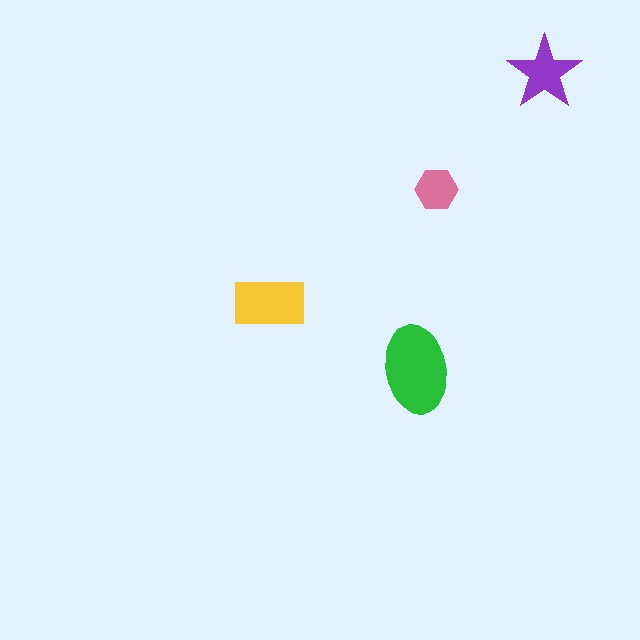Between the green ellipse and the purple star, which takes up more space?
The green ellipse.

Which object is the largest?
The green ellipse.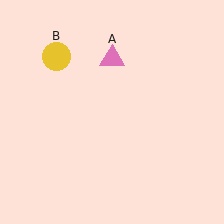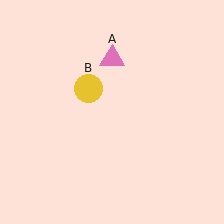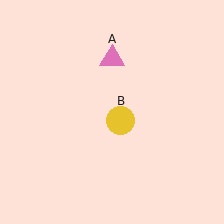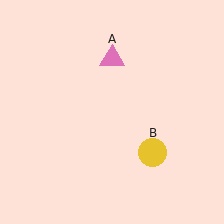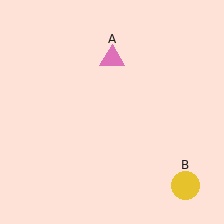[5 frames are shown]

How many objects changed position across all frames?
1 object changed position: yellow circle (object B).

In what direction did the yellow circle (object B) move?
The yellow circle (object B) moved down and to the right.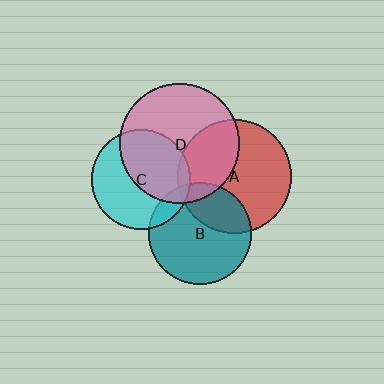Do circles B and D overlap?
Yes.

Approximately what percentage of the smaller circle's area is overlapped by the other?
Approximately 10%.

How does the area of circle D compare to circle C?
Approximately 1.4 times.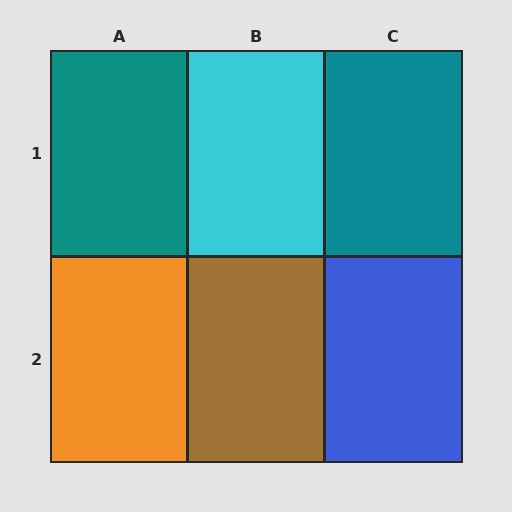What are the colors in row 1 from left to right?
Teal, cyan, teal.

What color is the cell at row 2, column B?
Brown.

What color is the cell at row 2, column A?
Orange.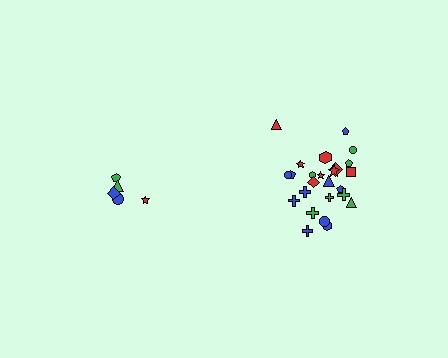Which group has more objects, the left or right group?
The right group.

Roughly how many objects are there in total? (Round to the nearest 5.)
Roughly 30 objects in total.